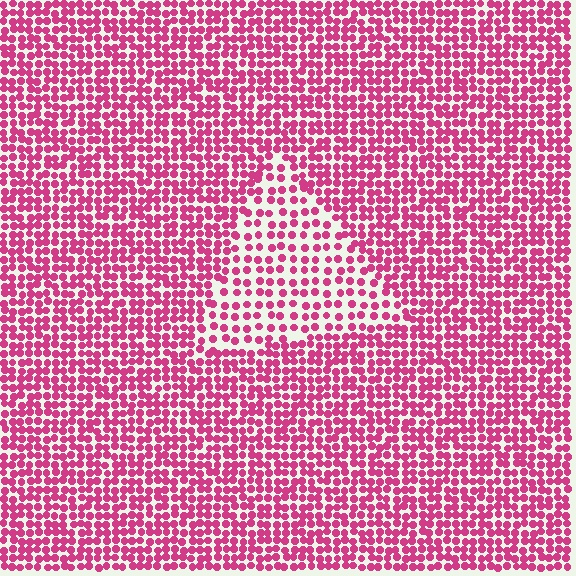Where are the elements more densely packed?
The elements are more densely packed outside the triangle boundary.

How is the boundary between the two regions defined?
The boundary is defined by a change in element density (approximately 1.8x ratio). All elements are the same color, size, and shape.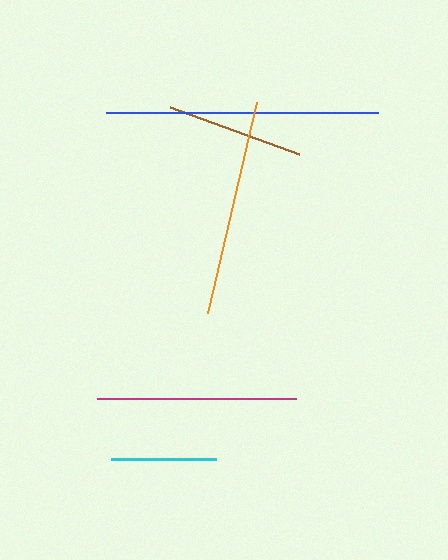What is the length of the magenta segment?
The magenta segment is approximately 199 pixels long.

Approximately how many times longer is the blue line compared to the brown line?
The blue line is approximately 2.0 times the length of the brown line.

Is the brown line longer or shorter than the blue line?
The blue line is longer than the brown line.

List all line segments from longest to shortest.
From longest to shortest: blue, orange, magenta, brown, cyan.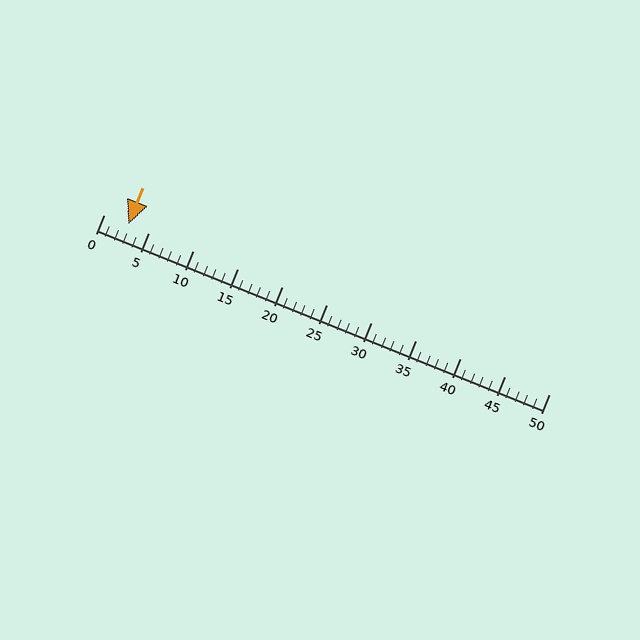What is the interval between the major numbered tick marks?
The major tick marks are spaced 5 units apart.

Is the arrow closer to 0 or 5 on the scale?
The arrow is closer to 5.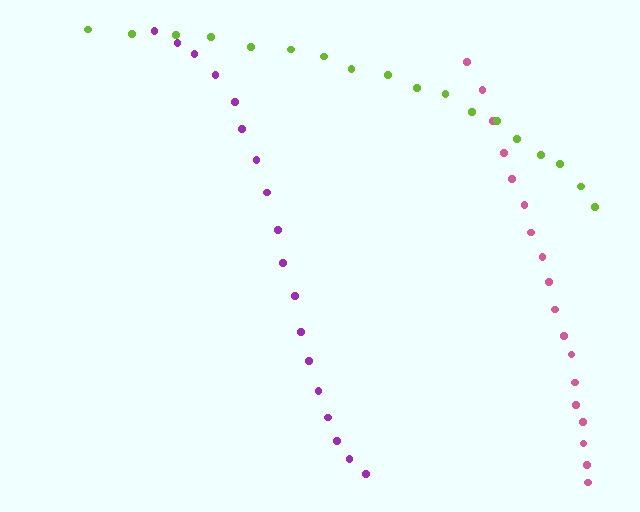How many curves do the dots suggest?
There are 3 distinct paths.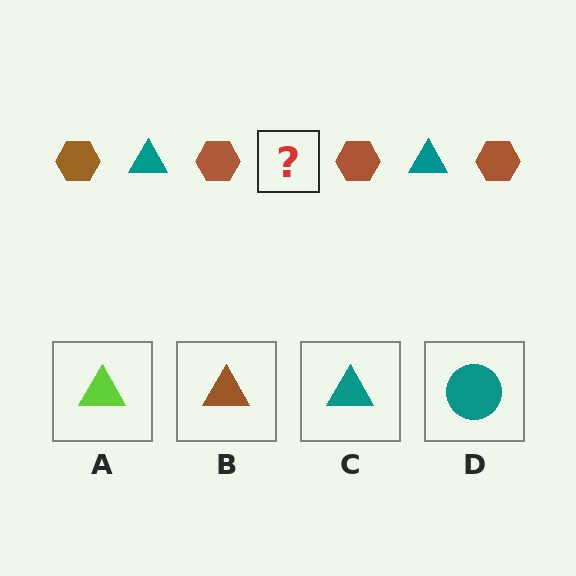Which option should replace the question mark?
Option C.